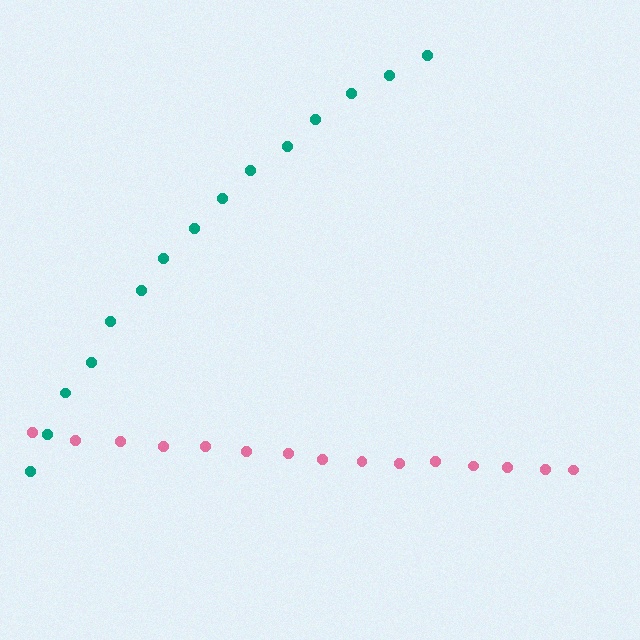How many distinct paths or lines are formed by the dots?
There are 2 distinct paths.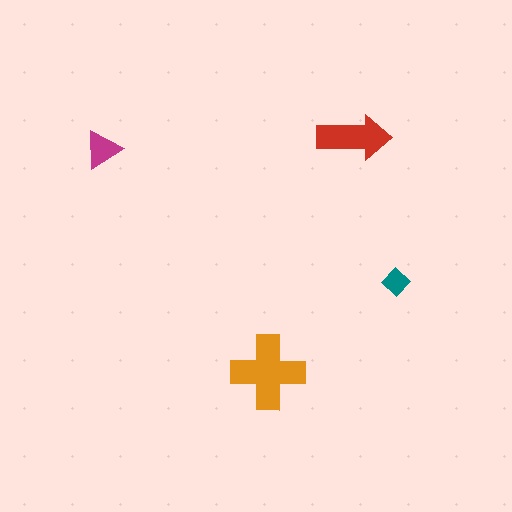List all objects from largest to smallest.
The orange cross, the red arrow, the magenta triangle, the teal diamond.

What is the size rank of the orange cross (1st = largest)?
1st.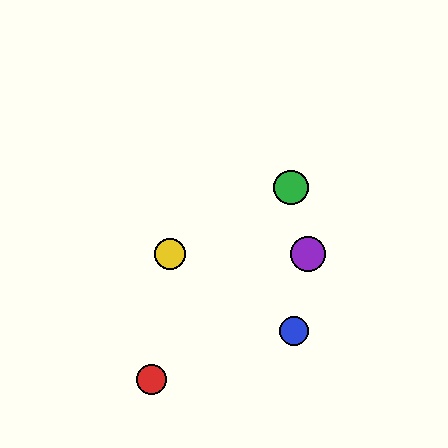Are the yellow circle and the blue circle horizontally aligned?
No, the yellow circle is at y≈254 and the blue circle is at y≈331.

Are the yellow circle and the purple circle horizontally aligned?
Yes, both are at y≈254.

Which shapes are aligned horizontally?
The yellow circle, the purple circle are aligned horizontally.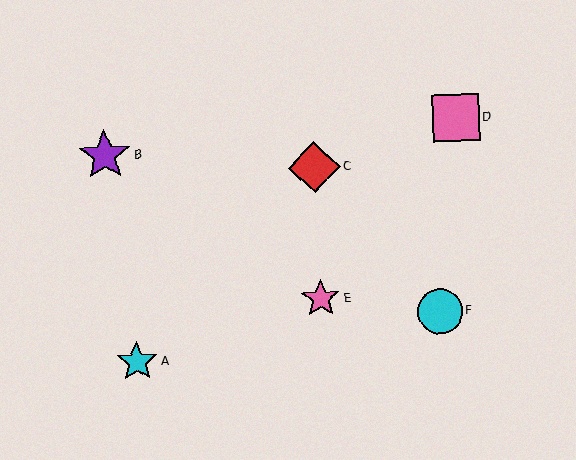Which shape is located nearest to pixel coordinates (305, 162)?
The red diamond (labeled C) at (314, 167) is nearest to that location.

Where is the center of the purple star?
The center of the purple star is at (105, 156).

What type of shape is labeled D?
Shape D is a pink square.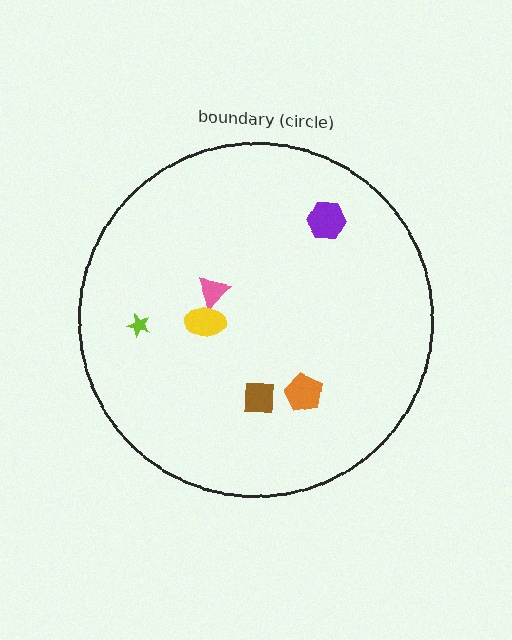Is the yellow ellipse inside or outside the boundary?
Inside.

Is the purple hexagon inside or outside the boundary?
Inside.